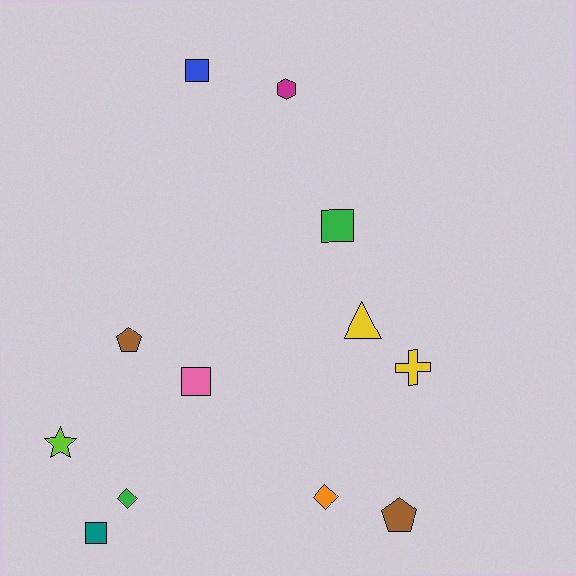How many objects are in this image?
There are 12 objects.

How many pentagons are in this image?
There are 2 pentagons.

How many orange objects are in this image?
There is 1 orange object.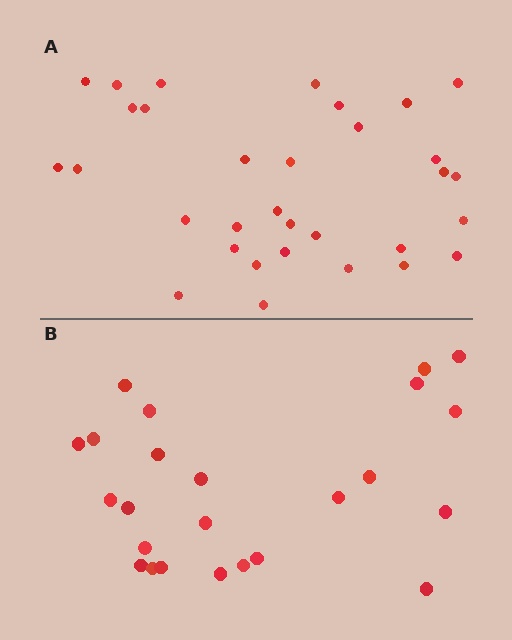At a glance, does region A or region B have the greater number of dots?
Region A (the top region) has more dots.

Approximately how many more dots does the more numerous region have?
Region A has roughly 8 or so more dots than region B.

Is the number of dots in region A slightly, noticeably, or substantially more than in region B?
Region A has noticeably more, but not dramatically so. The ratio is roughly 1.3 to 1.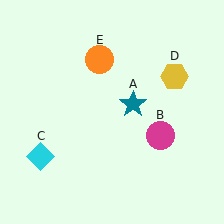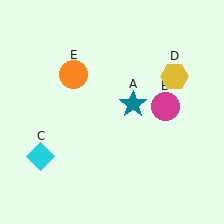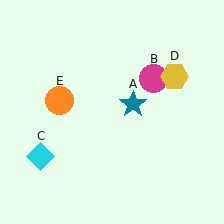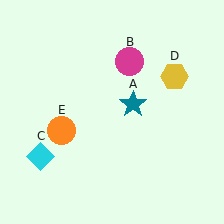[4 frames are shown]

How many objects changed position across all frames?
2 objects changed position: magenta circle (object B), orange circle (object E).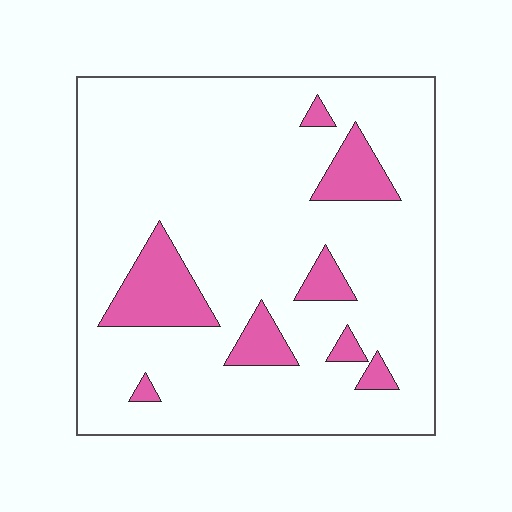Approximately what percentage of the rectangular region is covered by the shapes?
Approximately 15%.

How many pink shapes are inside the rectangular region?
8.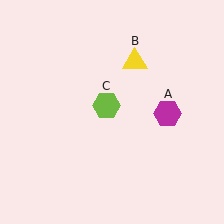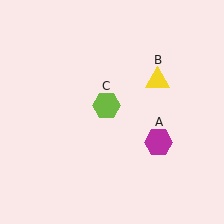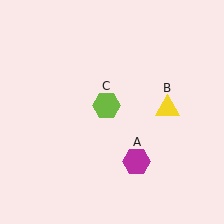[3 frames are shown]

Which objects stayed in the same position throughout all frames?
Lime hexagon (object C) remained stationary.